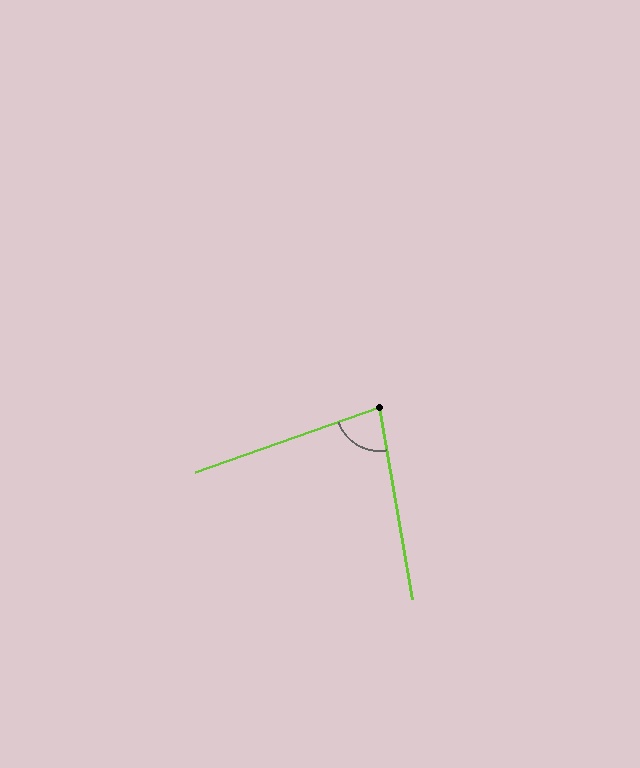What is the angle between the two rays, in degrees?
Approximately 80 degrees.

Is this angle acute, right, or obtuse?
It is acute.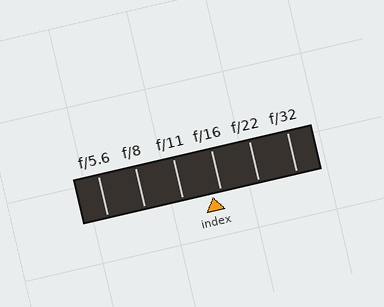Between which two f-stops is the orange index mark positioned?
The index mark is between f/11 and f/16.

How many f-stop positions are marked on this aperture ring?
There are 6 f-stop positions marked.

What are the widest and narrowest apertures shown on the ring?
The widest aperture shown is f/5.6 and the narrowest is f/32.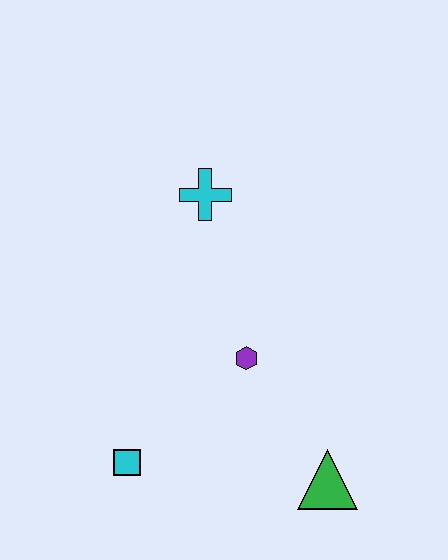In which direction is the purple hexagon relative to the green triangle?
The purple hexagon is above the green triangle.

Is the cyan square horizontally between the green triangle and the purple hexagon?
No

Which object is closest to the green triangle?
The purple hexagon is closest to the green triangle.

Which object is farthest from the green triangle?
The cyan cross is farthest from the green triangle.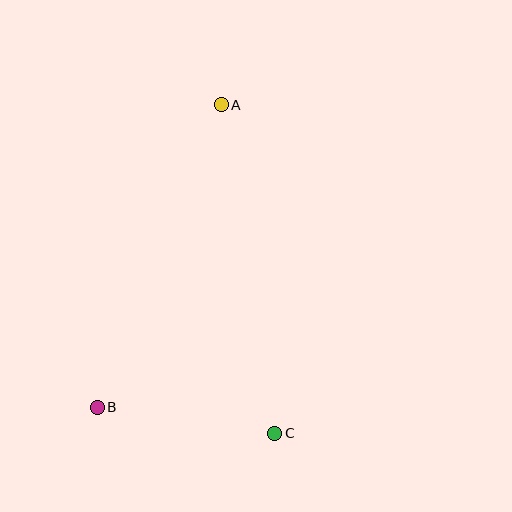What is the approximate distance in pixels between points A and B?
The distance between A and B is approximately 327 pixels.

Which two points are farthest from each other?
Points A and C are farthest from each other.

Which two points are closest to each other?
Points B and C are closest to each other.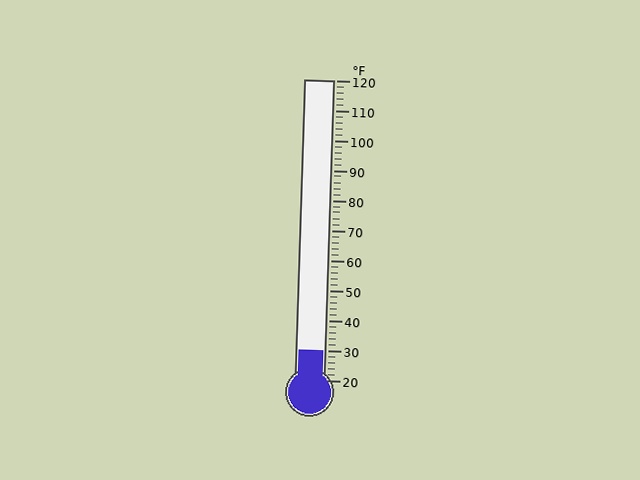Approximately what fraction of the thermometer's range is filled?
The thermometer is filled to approximately 10% of its range.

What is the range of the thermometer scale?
The thermometer scale ranges from 20°F to 120°F.